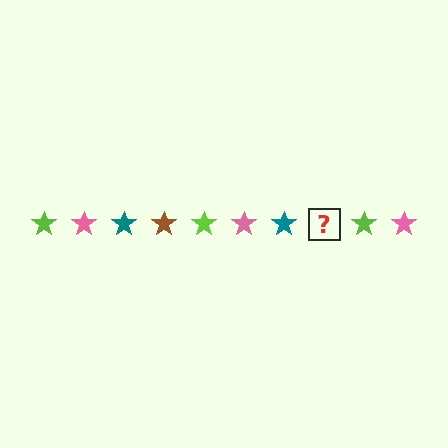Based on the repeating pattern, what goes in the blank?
The blank should be a brown star.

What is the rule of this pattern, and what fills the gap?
The rule is that the pattern cycles through lime, pink, teal, brown stars. The gap should be filled with a brown star.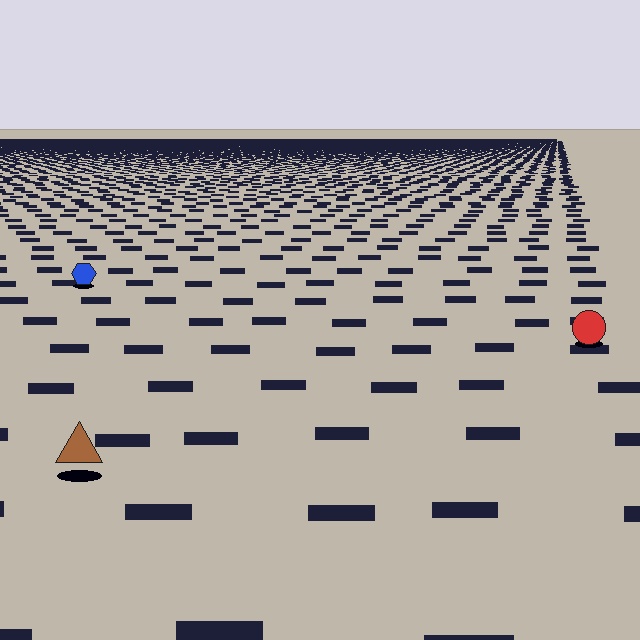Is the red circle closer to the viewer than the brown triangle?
No. The brown triangle is closer — you can tell from the texture gradient: the ground texture is coarser near it.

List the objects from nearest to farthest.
From nearest to farthest: the brown triangle, the red circle, the blue hexagon.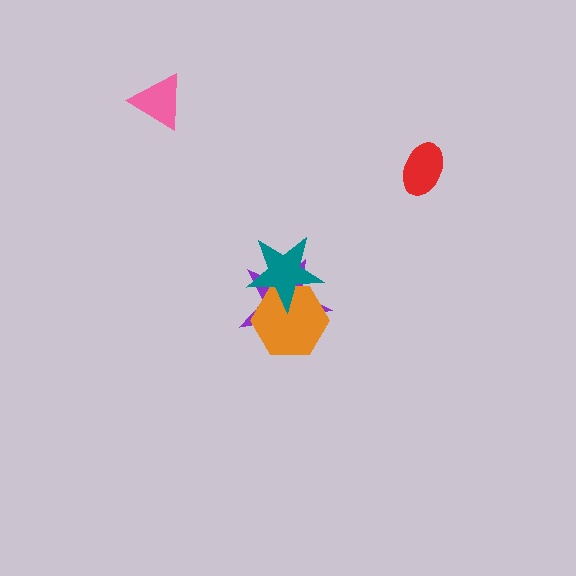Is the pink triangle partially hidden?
No, no other shape covers it.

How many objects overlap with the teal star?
2 objects overlap with the teal star.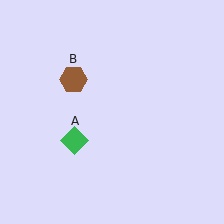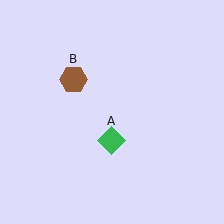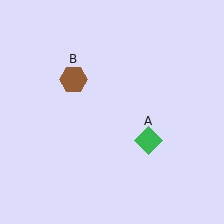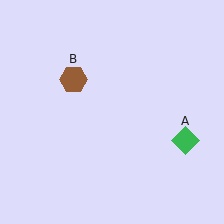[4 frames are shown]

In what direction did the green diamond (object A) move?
The green diamond (object A) moved right.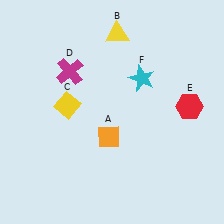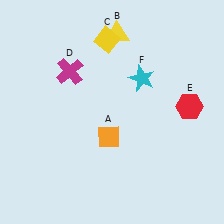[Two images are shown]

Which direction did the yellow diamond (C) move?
The yellow diamond (C) moved up.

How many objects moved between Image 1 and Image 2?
1 object moved between the two images.